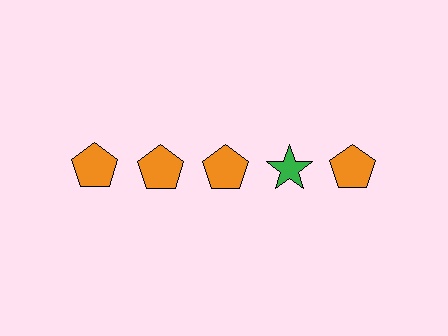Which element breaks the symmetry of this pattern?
The green star in the top row, second from right column breaks the symmetry. All other shapes are orange pentagons.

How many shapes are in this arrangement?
There are 5 shapes arranged in a grid pattern.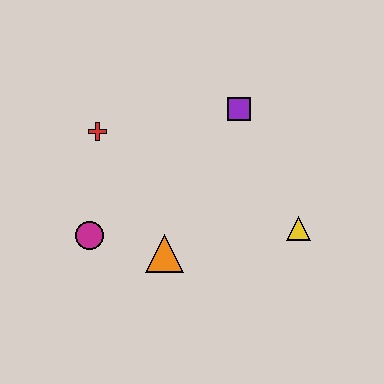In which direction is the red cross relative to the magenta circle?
The red cross is above the magenta circle.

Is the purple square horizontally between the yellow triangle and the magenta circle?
Yes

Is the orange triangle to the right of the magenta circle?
Yes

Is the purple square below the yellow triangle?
No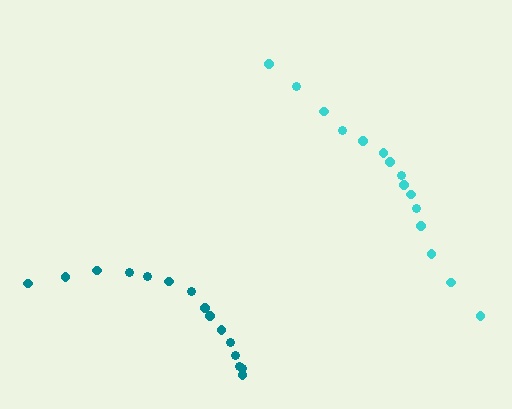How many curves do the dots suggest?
There are 2 distinct paths.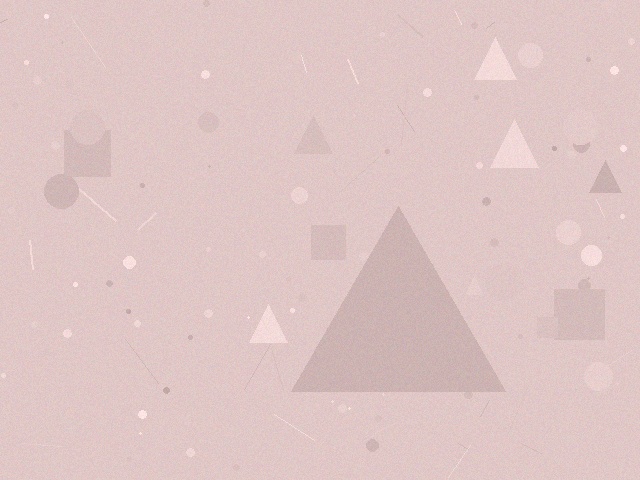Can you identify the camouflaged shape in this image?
The camouflaged shape is a triangle.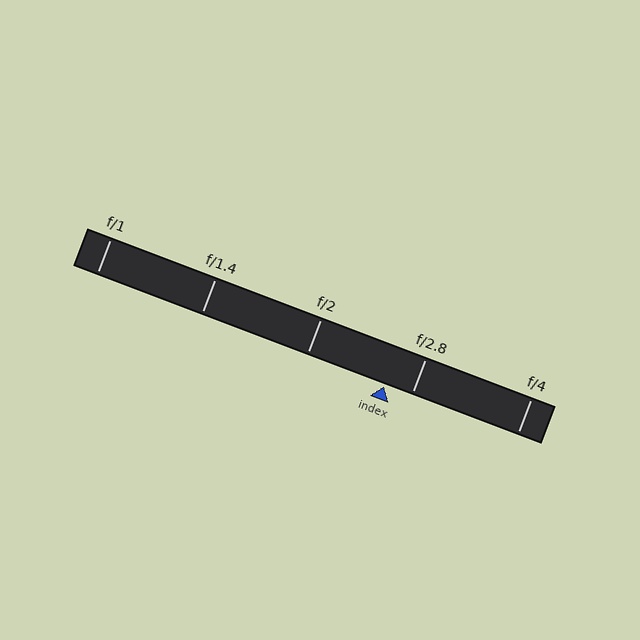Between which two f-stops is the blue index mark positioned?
The index mark is between f/2 and f/2.8.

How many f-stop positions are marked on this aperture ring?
There are 5 f-stop positions marked.